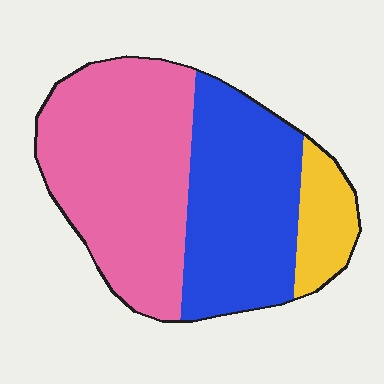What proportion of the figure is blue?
Blue covers roughly 40% of the figure.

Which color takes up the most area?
Pink, at roughly 50%.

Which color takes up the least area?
Yellow, at roughly 10%.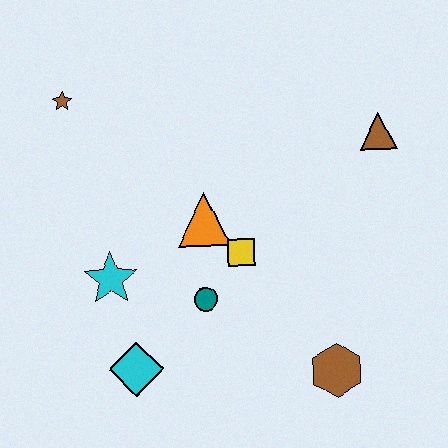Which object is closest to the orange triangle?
The yellow square is closest to the orange triangle.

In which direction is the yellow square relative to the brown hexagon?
The yellow square is above the brown hexagon.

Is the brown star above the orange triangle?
Yes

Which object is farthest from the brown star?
The brown hexagon is farthest from the brown star.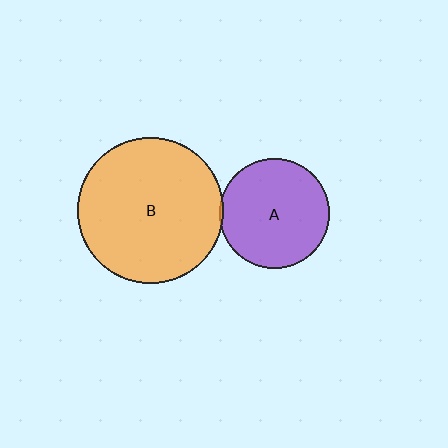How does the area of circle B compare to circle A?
Approximately 1.8 times.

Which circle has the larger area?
Circle B (orange).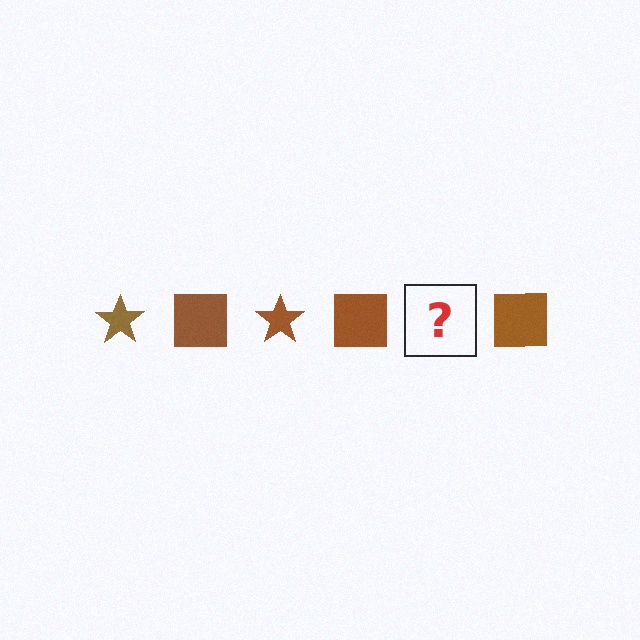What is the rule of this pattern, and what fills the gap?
The rule is that the pattern cycles through star, square shapes in brown. The gap should be filled with a brown star.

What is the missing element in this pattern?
The missing element is a brown star.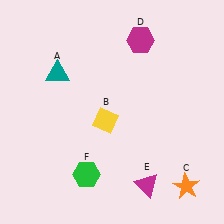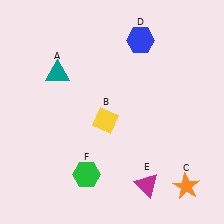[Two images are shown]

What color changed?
The hexagon (D) changed from magenta in Image 1 to blue in Image 2.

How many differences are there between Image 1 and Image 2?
There is 1 difference between the two images.